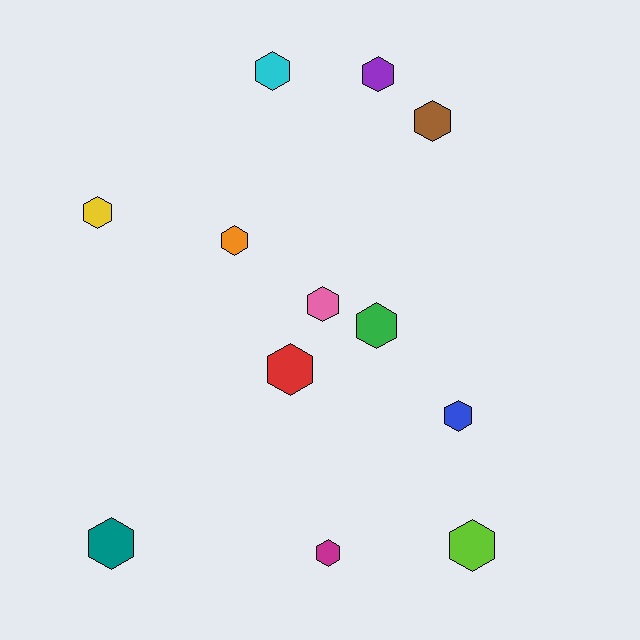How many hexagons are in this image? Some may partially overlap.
There are 12 hexagons.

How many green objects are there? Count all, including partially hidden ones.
There is 1 green object.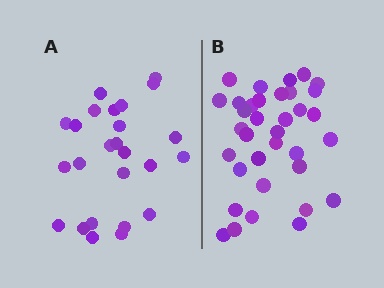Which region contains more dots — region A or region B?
Region B (the right region) has more dots.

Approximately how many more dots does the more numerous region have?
Region B has roughly 10 or so more dots than region A.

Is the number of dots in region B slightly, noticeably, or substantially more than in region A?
Region B has noticeably more, but not dramatically so. The ratio is roughly 1.4 to 1.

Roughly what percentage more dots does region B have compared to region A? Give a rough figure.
About 40% more.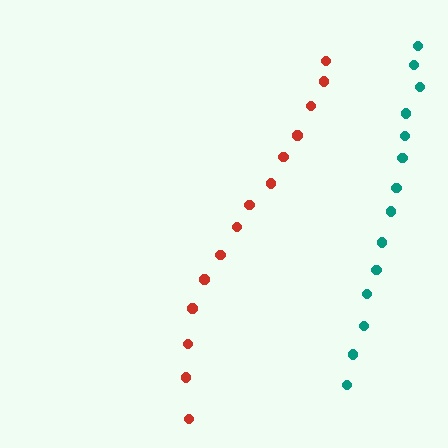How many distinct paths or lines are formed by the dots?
There are 2 distinct paths.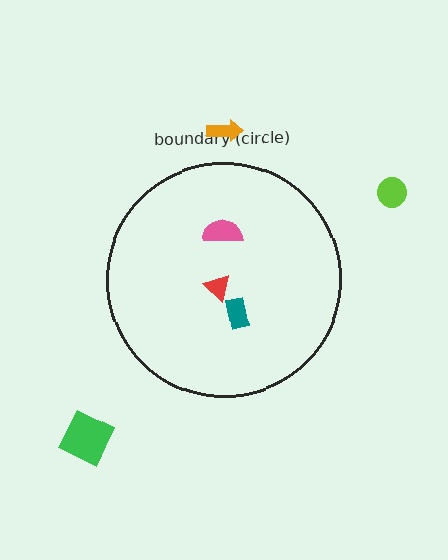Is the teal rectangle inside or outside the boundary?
Inside.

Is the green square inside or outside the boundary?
Outside.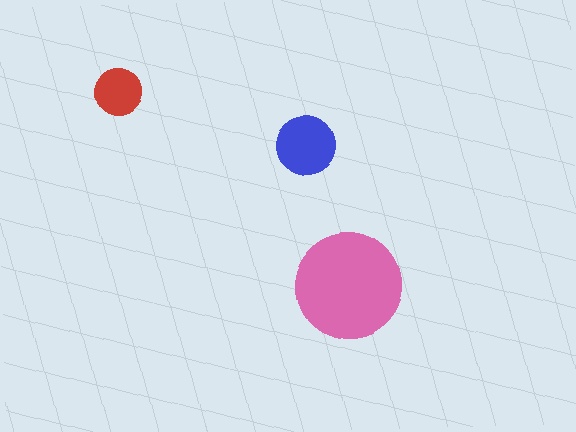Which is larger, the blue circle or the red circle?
The blue one.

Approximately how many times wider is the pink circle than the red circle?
About 2 times wider.